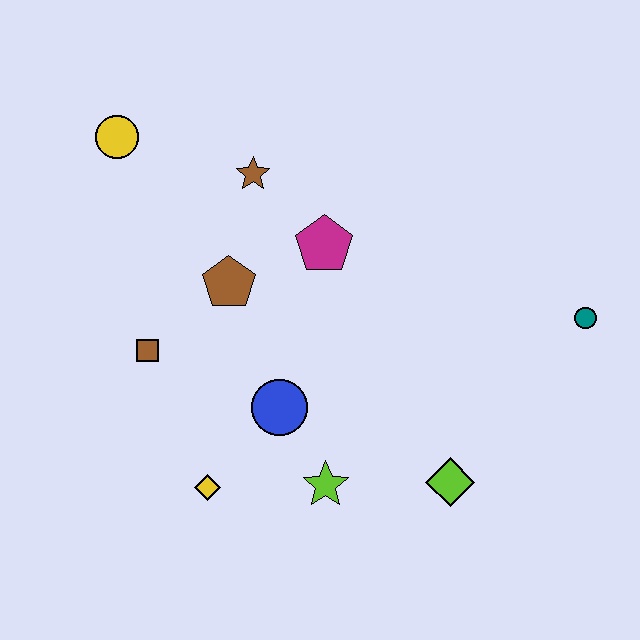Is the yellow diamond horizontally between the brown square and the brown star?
Yes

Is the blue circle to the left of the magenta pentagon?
Yes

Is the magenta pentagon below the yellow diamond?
No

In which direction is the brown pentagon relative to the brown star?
The brown pentagon is below the brown star.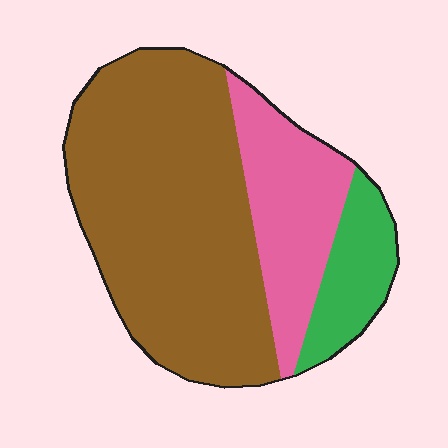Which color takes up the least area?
Green, at roughly 15%.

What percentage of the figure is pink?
Pink covers around 25% of the figure.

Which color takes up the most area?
Brown, at roughly 65%.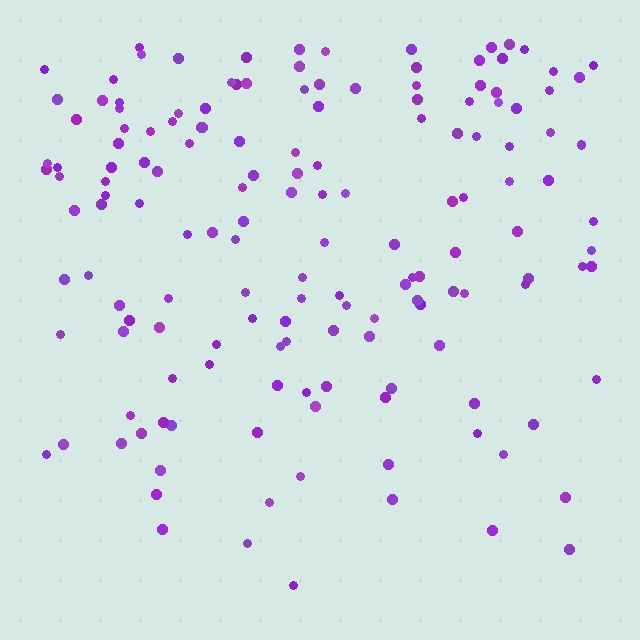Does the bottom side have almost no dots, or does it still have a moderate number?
Still a moderate number, just noticeably fewer than the top.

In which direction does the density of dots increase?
From bottom to top, with the top side densest.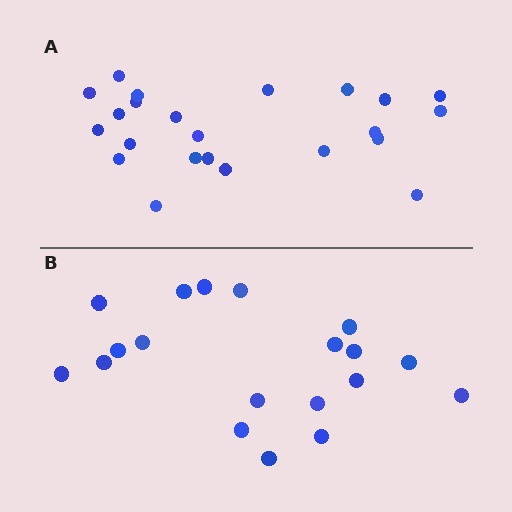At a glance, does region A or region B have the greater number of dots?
Region A (the top region) has more dots.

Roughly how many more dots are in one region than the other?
Region A has about 4 more dots than region B.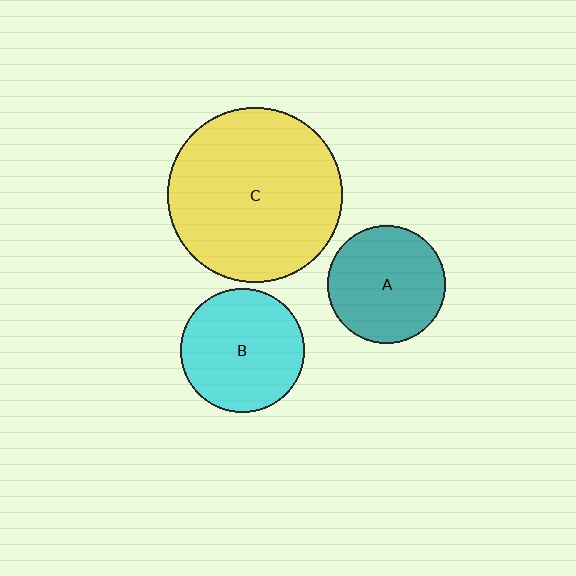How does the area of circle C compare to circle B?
Approximately 2.0 times.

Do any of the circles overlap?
No, none of the circles overlap.